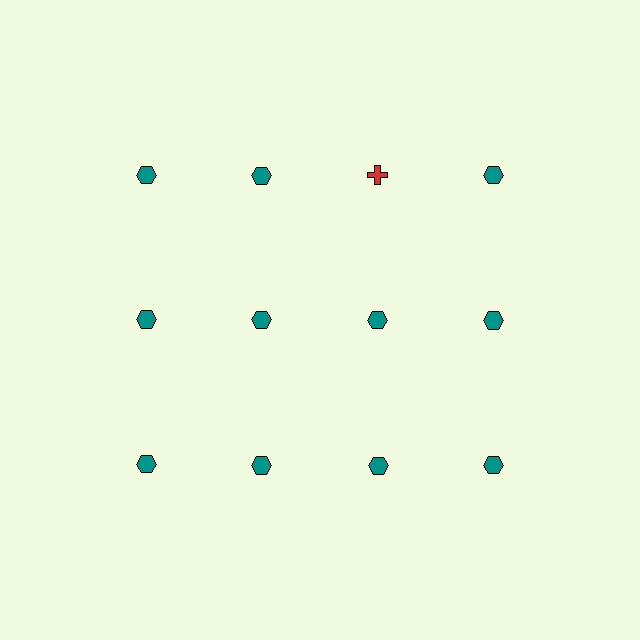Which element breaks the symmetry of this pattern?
The red cross in the top row, center column breaks the symmetry. All other shapes are teal hexagons.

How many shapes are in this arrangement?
There are 12 shapes arranged in a grid pattern.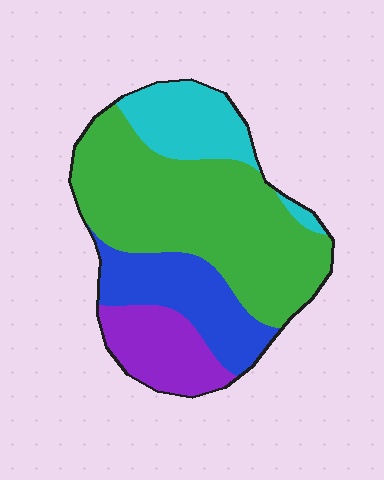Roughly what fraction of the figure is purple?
Purple takes up less than a quarter of the figure.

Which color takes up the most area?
Green, at roughly 50%.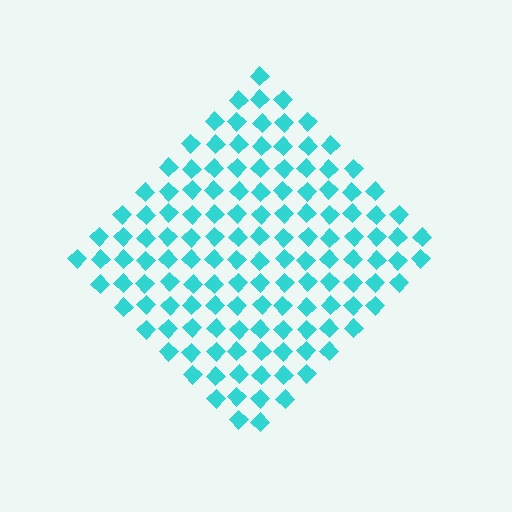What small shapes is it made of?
It is made of small diamonds.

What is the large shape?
The large shape is a diamond.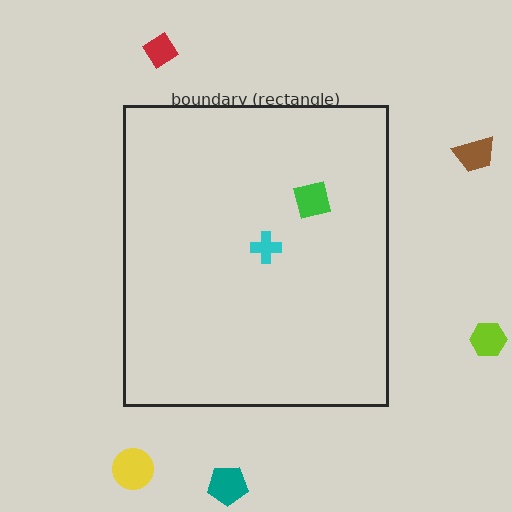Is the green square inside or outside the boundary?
Inside.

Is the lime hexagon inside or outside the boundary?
Outside.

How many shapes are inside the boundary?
2 inside, 5 outside.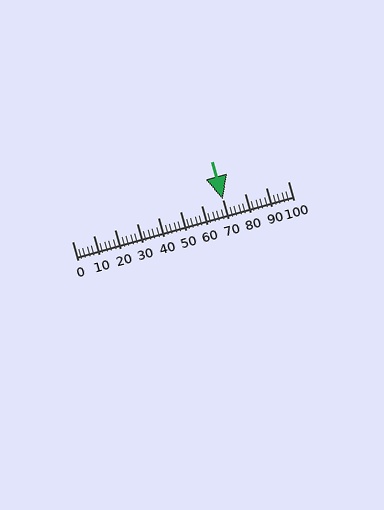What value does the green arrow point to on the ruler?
The green arrow points to approximately 70.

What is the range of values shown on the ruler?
The ruler shows values from 0 to 100.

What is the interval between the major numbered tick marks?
The major tick marks are spaced 10 units apart.